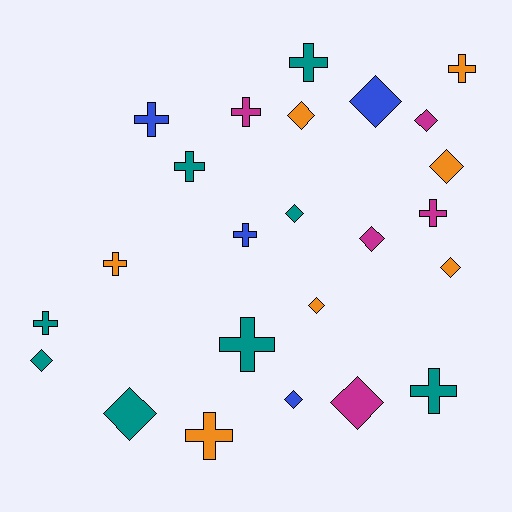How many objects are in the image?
There are 24 objects.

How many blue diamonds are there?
There are 2 blue diamonds.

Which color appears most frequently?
Teal, with 8 objects.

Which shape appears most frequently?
Diamond, with 12 objects.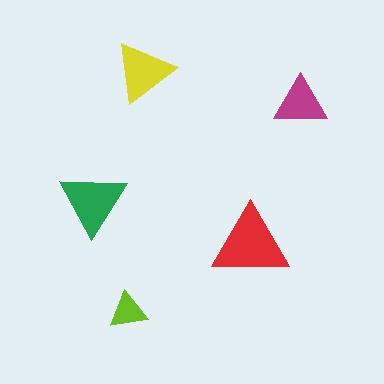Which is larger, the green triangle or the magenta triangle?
The green one.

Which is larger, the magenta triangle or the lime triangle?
The magenta one.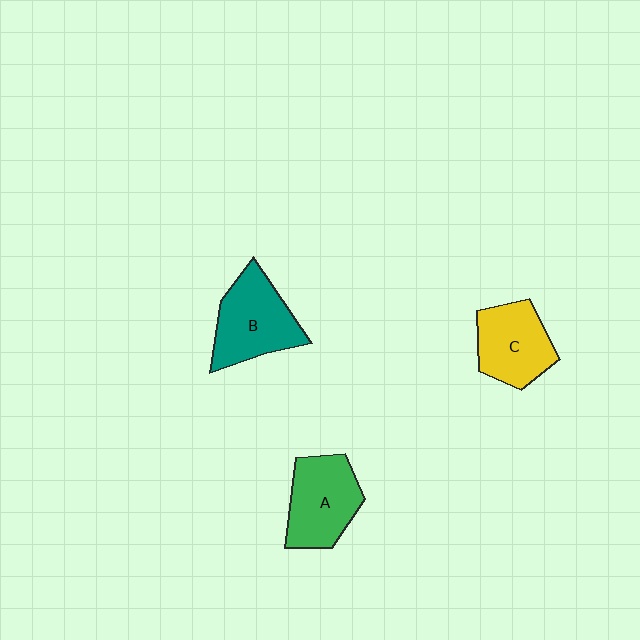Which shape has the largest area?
Shape B (teal).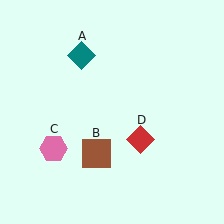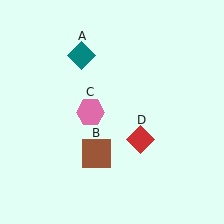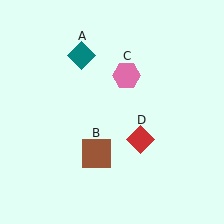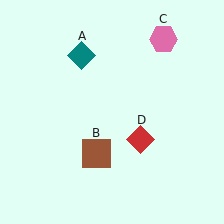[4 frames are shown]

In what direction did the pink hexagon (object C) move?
The pink hexagon (object C) moved up and to the right.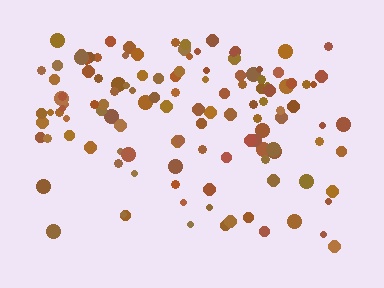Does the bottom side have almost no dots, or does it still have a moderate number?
Still a moderate number, just noticeably fewer than the top.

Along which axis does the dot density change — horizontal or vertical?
Vertical.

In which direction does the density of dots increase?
From bottom to top, with the top side densest.